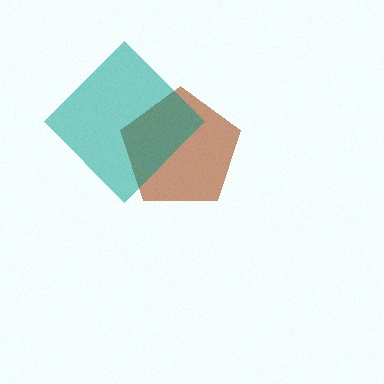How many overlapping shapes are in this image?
There are 2 overlapping shapes in the image.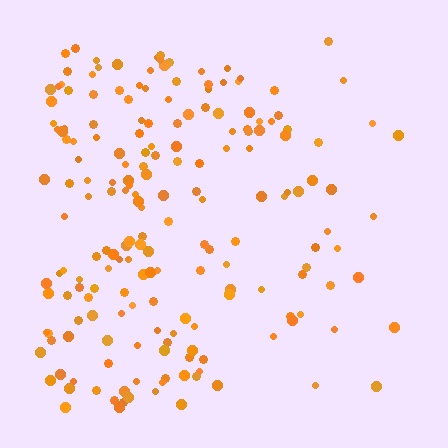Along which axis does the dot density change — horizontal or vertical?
Horizontal.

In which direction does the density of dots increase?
From right to left, with the left side densest.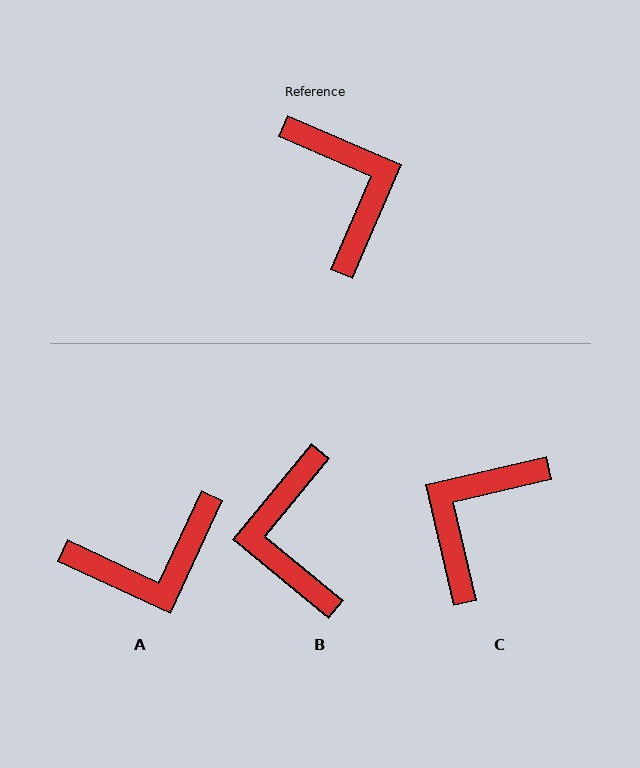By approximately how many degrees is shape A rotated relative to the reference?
Approximately 91 degrees clockwise.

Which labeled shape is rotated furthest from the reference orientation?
B, about 164 degrees away.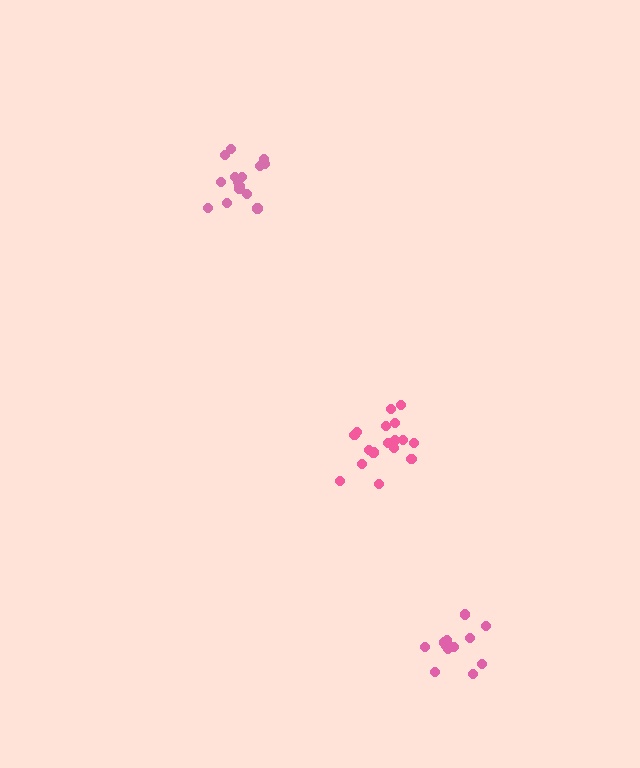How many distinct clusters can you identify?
There are 3 distinct clusters.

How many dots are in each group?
Group 1: 15 dots, Group 2: 17 dots, Group 3: 13 dots (45 total).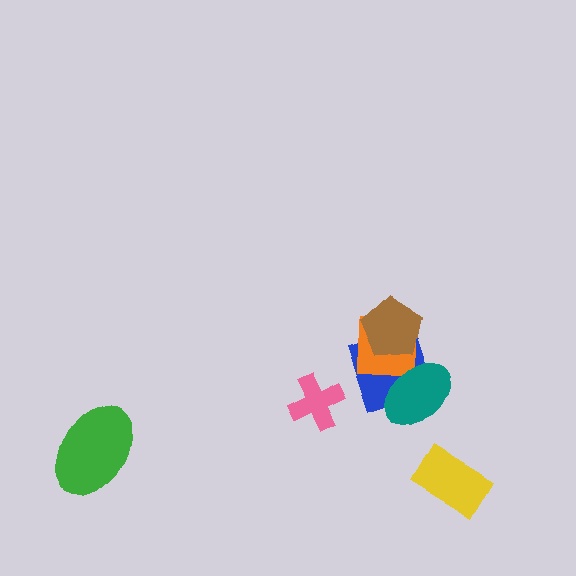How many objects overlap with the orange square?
3 objects overlap with the orange square.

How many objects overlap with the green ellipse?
0 objects overlap with the green ellipse.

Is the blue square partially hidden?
Yes, it is partially covered by another shape.